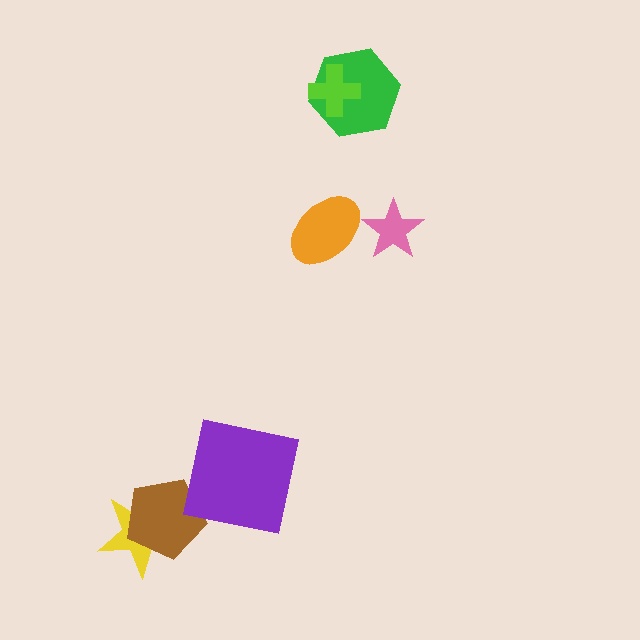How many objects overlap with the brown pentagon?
1 object overlaps with the brown pentagon.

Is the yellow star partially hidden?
Yes, it is partially covered by another shape.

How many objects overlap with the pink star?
0 objects overlap with the pink star.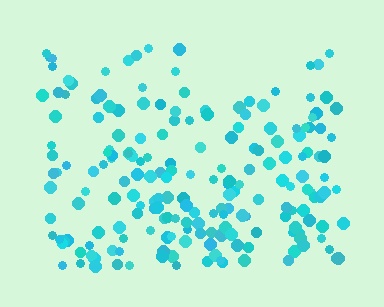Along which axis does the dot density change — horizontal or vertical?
Vertical.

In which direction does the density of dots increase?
From top to bottom, with the bottom side densest.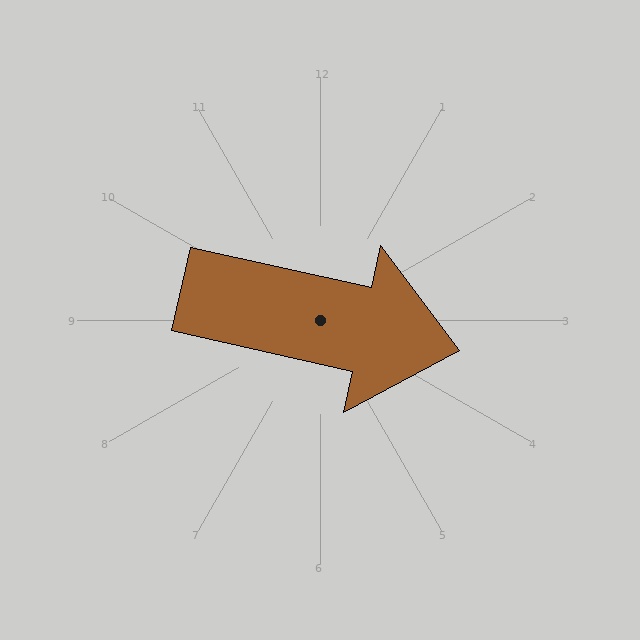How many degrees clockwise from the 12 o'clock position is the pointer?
Approximately 103 degrees.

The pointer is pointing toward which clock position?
Roughly 3 o'clock.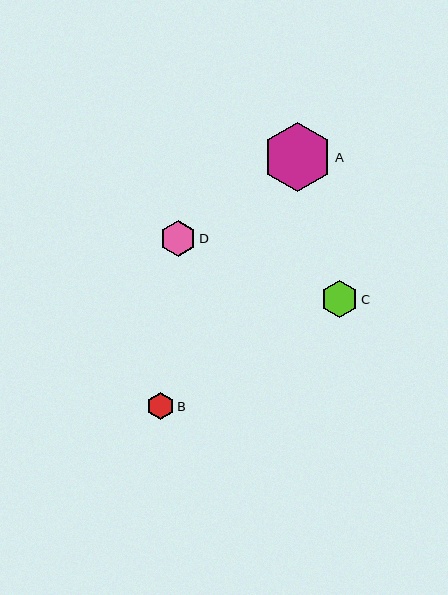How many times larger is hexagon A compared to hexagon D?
Hexagon A is approximately 1.9 times the size of hexagon D.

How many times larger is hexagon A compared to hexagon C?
Hexagon A is approximately 1.9 times the size of hexagon C.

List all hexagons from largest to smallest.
From largest to smallest: A, C, D, B.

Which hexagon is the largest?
Hexagon A is the largest with a size of approximately 69 pixels.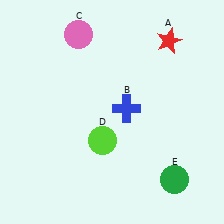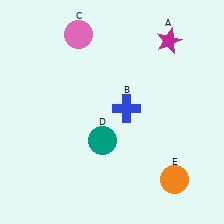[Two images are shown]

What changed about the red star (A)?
In Image 1, A is red. In Image 2, it changed to magenta.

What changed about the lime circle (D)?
In Image 1, D is lime. In Image 2, it changed to teal.